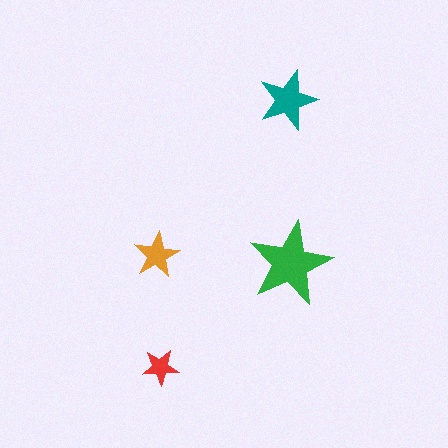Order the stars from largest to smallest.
the green one, the teal one, the orange one, the red one.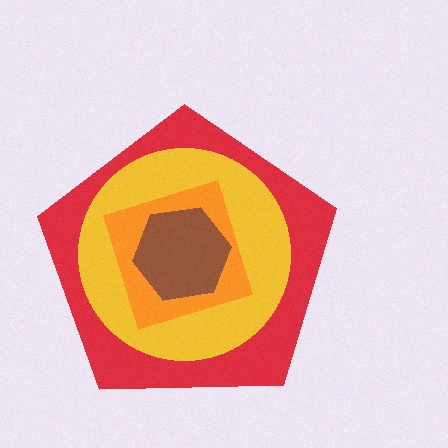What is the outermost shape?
The red pentagon.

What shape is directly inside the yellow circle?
The orange diamond.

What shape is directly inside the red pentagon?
The yellow circle.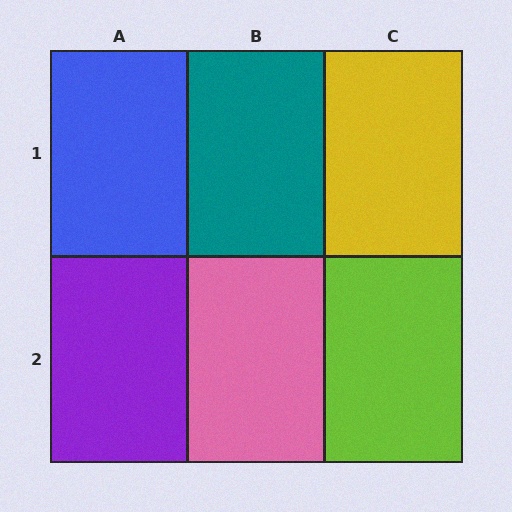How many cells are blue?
1 cell is blue.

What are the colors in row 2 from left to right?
Purple, pink, lime.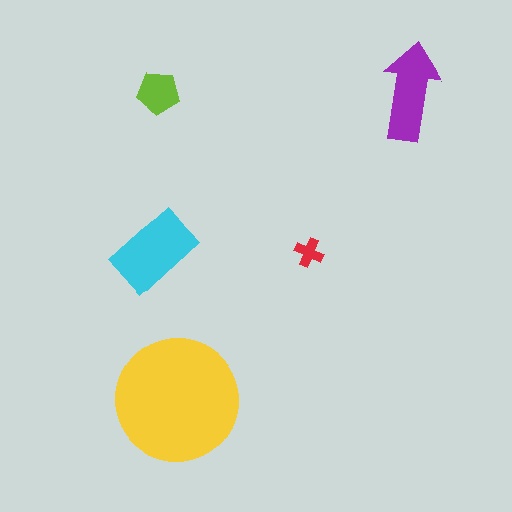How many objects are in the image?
There are 5 objects in the image.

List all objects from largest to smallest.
The yellow circle, the cyan rectangle, the purple arrow, the lime pentagon, the red cross.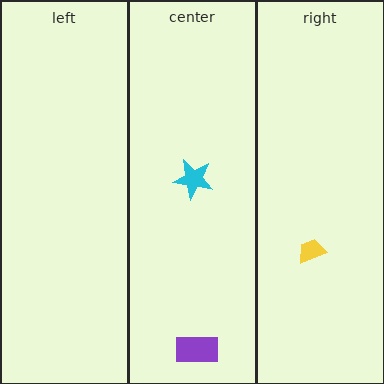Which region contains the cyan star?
The center region.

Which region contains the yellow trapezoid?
The right region.